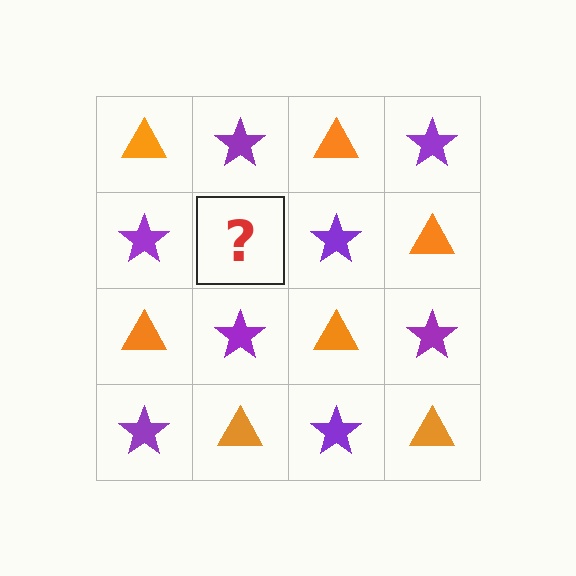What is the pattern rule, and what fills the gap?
The rule is that it alternates orange triangle and purple star in a checkerboard pattern. The gap should be filled with an orange triangle.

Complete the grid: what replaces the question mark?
The question mark should be replaced with an orange triangle.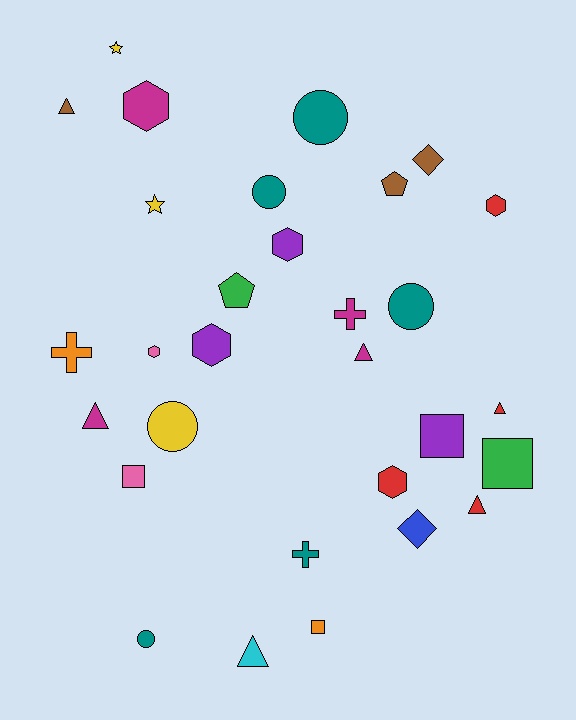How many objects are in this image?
There are 30 objects.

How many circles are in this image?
There are 5 circles.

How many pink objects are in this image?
There are 2 pink objects.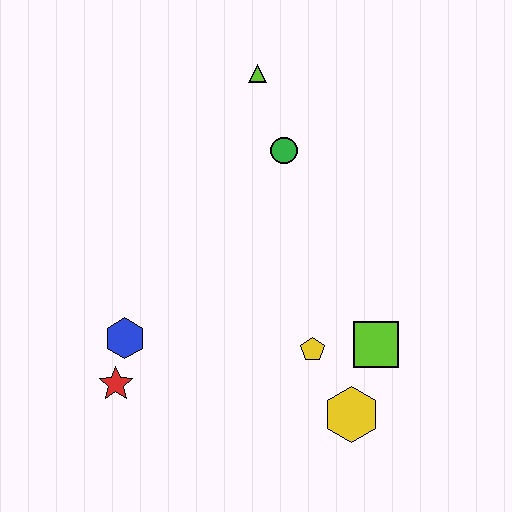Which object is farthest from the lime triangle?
The yellow hexagon is farthest from the lime triangle.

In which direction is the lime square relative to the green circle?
The lime square is below the green circle.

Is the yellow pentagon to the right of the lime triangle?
Yes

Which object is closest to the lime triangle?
The green circle is closest to the lime triangle.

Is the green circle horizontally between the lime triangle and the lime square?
Yes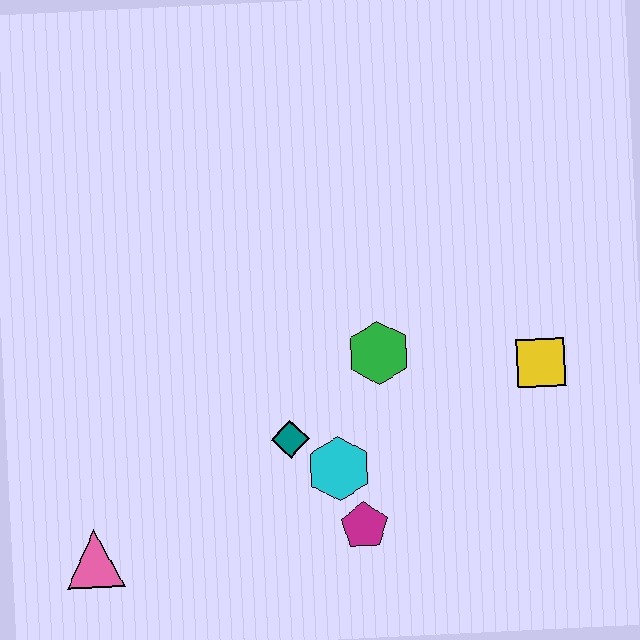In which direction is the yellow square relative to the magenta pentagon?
The yellow square is to the right of the magenta pentagon.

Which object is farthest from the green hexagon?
The pink triangle is farthest from the green hexagon.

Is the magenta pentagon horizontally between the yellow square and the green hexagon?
No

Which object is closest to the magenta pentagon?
The cyan hexagon is closest to the magenta pentagon.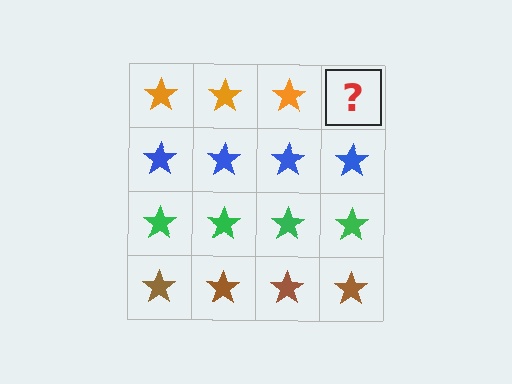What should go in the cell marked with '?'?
The missing cell should contain an orange star.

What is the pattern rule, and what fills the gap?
The rule is that each row has a consistent color. The gap should be filled with an orange star.